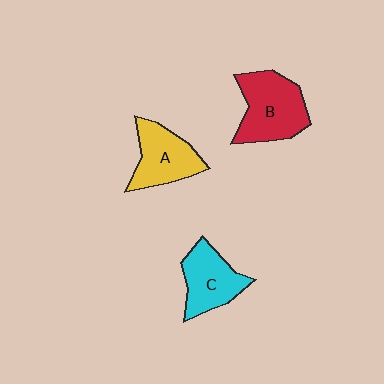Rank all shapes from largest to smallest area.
From largest to smallest: B (red), A (yellow), C (cyan).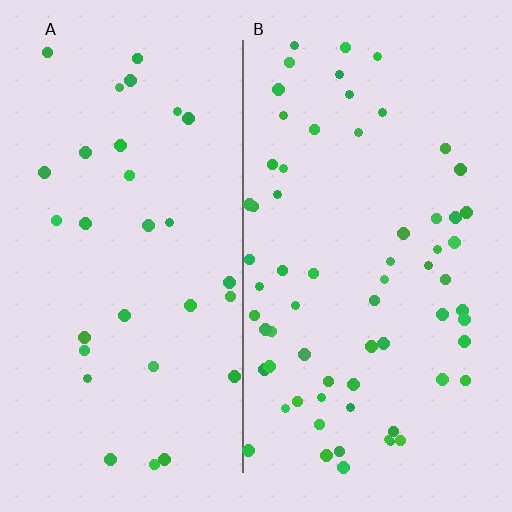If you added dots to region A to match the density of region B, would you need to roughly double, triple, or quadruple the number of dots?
Approximately double.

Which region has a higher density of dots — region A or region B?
B (the right).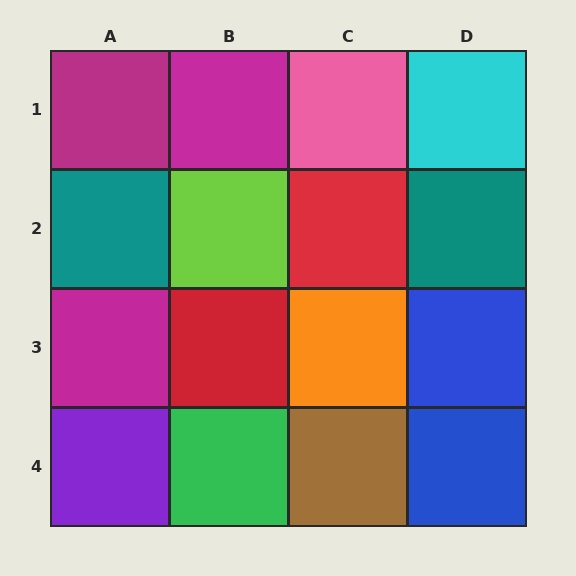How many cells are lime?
1 cell is lime.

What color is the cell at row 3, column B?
Red.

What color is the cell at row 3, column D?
Blue.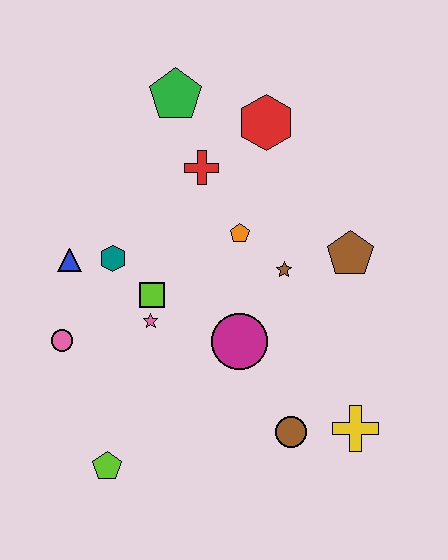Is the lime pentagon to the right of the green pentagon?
No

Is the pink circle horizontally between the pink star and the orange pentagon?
No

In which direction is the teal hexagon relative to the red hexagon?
The teal hexagon is to the left of the red hexagon.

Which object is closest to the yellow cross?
The brown circle is closest to the yellow cross.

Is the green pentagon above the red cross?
Yes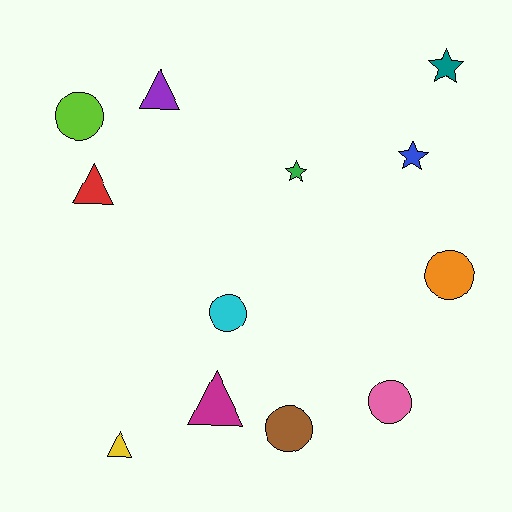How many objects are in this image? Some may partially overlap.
There are 12 objects.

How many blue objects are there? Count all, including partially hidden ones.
There is 1 blue object.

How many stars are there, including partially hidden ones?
There are 3 stars.